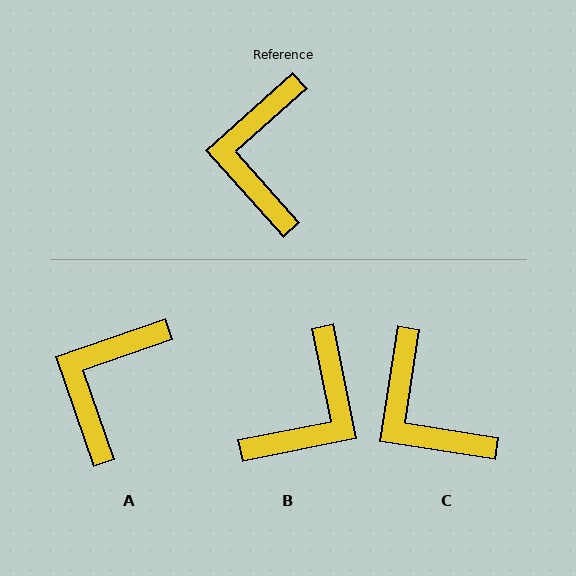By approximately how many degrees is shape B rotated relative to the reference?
Approximately 150 degrees counter-clockwise.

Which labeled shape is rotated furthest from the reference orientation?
B, about 150 degrees away.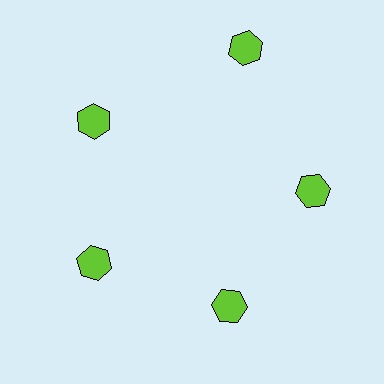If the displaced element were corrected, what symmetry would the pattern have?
It would have 5-fold rotational symmetry — the pattern would map onto itself every 72 degrees.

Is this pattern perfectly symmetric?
No. The 5 lime hexagons are arranged in a ring, but one element near the 1 o'clock position is pushed outward from the center, breaking the 5-fold rotational symmetry.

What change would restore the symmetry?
The symmetry would be restored by moving it inward, back onto the ring so that all 5 hexagons sit at equal angles and equal distance from the center.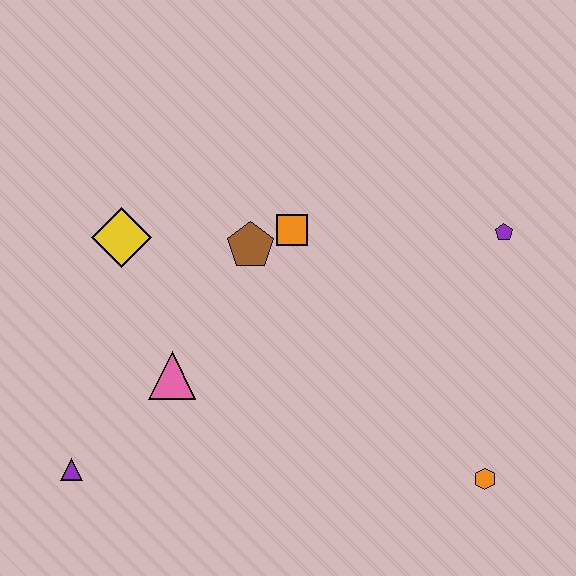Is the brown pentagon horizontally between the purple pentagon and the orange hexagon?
No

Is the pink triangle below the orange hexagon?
No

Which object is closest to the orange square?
The brown pentagon is closest to the orange square.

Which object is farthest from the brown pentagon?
The orange hexagon is farthest from the brown pentagon.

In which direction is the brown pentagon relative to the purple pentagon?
The brown pentagon is to the left of the purple pentagon.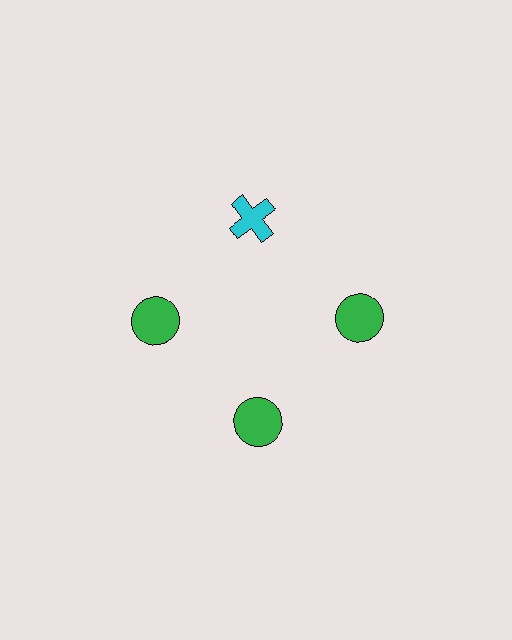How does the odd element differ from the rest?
It differs in both color (cyan instead of green) and shape (cross instead of circle).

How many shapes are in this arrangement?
There are 4 shapes arranged in a ring pattern.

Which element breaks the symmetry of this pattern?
The cyan cross at roughly the 12 o'clock position breaks the symmetry. All other shapes are green circles.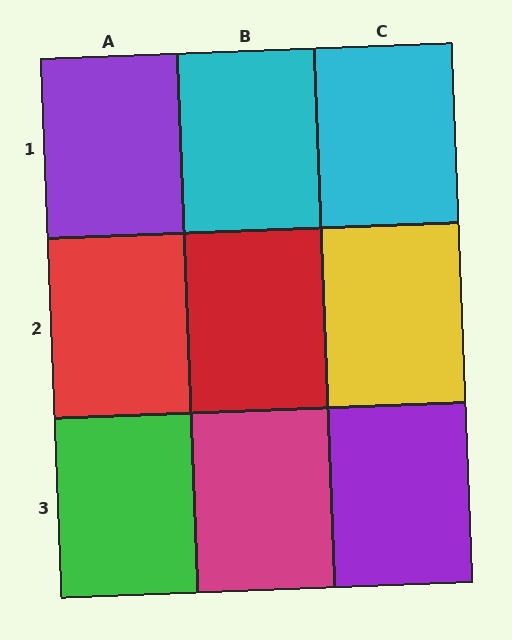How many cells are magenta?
1 cell is magenta.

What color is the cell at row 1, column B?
Cyan.